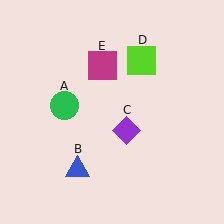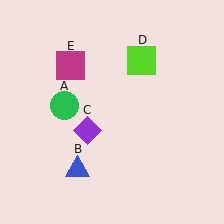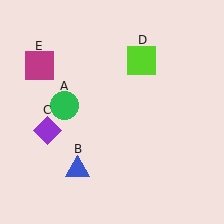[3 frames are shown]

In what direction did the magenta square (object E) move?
The magenta square (object E) moved left.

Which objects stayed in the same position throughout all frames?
Green circle (object A) and blue triangle (object B) and lime square (object D) remained stationary.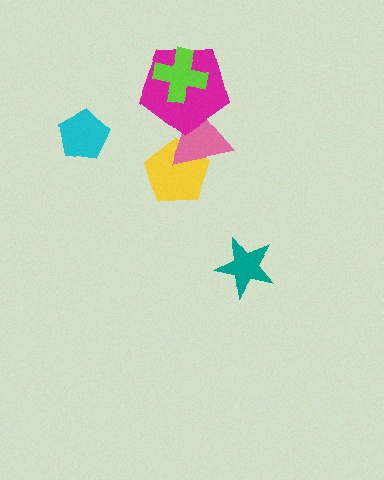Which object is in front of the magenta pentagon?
The lime cross is in front of the magenta pentagon.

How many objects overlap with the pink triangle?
2 objects overlap with the pink triangle.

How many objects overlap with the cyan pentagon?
0 objects overlap with the cyan pentagon.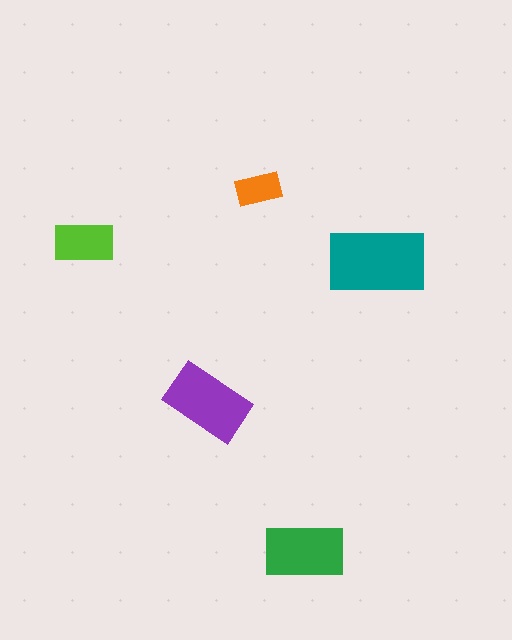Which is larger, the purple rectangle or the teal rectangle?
The teal one.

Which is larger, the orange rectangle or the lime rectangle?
The lime one.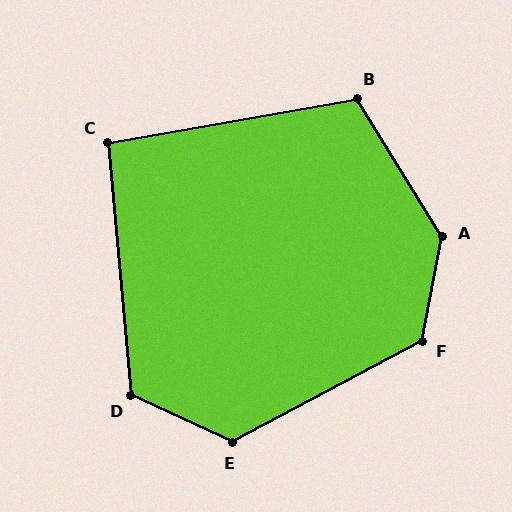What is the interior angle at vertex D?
Approximately 120 degrees (obtuse).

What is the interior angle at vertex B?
Approximately 112 degrees (obtuse).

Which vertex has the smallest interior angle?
C, at approximately 95 degrees.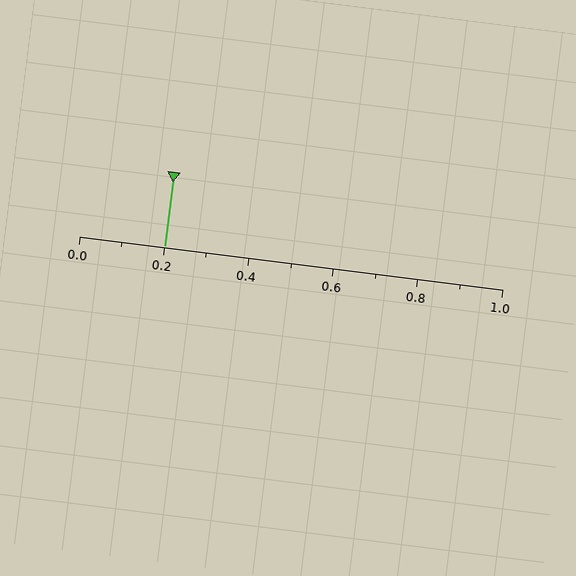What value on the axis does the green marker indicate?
The marker indicates approximately 0.2.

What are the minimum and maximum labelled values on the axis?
The axis runs from 0.0 to 1.0.